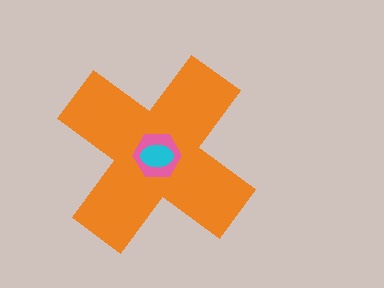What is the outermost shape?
The orange cross.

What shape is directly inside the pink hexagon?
The cyan ellipse.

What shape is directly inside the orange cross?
The pink hexagon.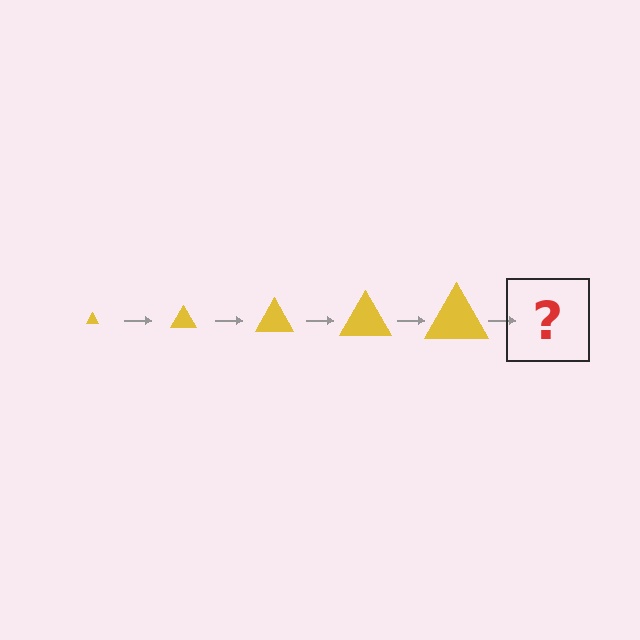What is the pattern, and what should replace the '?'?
The pattern is that the triangle gets progressively larger each step. The '?' should be a yellow triangle, larger than the previous one.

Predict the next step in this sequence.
The next step is a yellow triangle, larger than the previous one.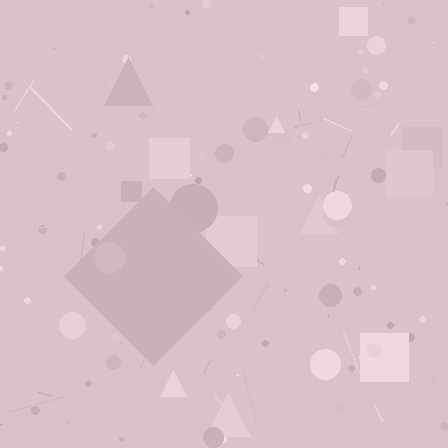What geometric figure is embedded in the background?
A diamond is embedded in the background.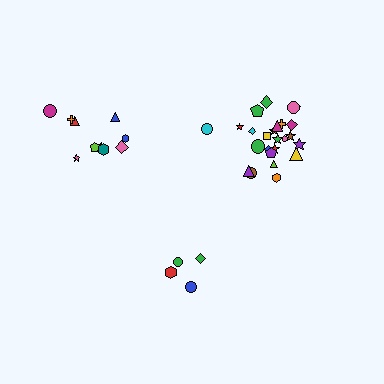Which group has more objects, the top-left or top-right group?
The top-right group.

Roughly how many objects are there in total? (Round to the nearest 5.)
Roughly 40 objects in total.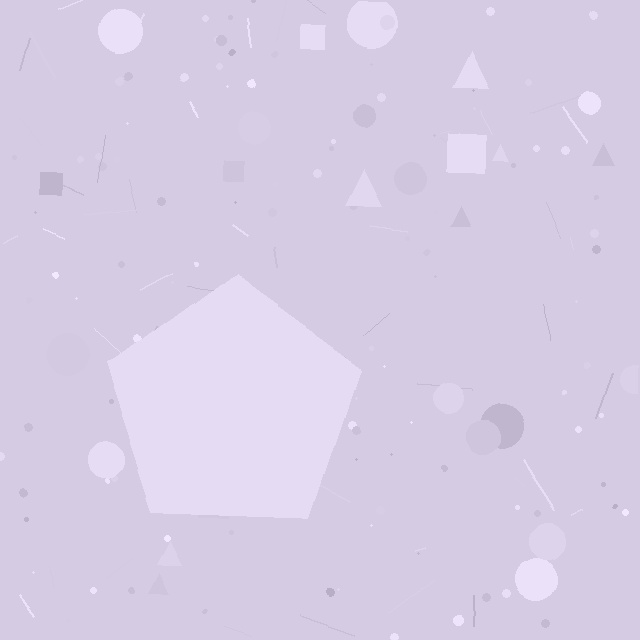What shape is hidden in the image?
A pentagon is hidden in the image.